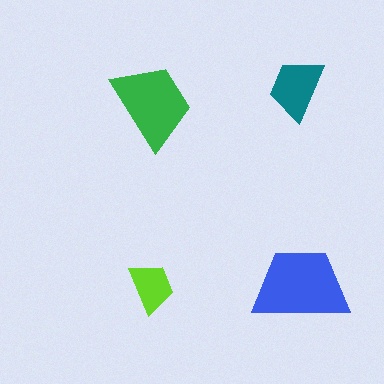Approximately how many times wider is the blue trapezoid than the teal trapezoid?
About 1.5 times wider.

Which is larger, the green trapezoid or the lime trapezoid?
The green one.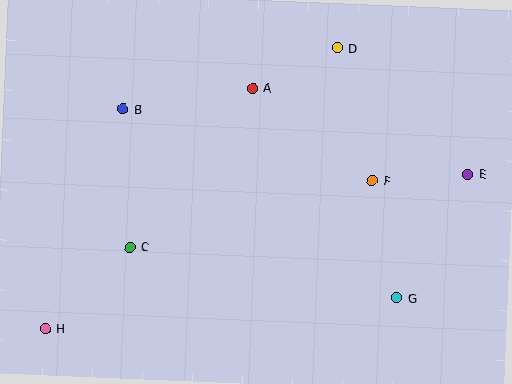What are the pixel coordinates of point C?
Point C is at (130, 247).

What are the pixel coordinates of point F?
Point F is at (372, 181).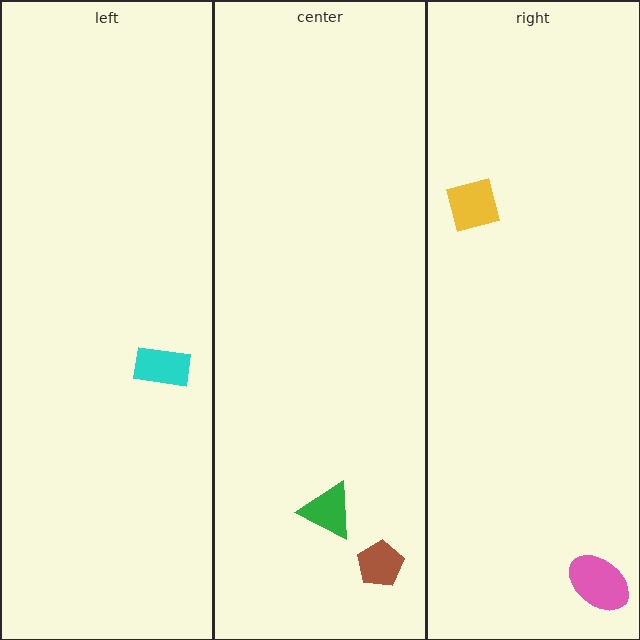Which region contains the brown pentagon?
The center region.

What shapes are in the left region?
The cyan rectangle.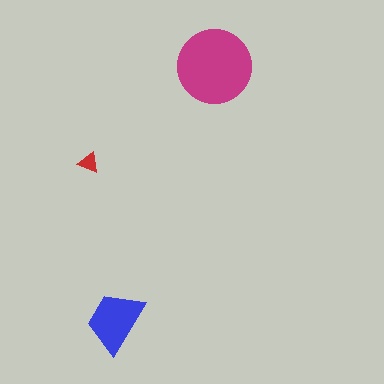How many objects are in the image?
There are 3 objects in the image.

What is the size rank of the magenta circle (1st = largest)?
1st.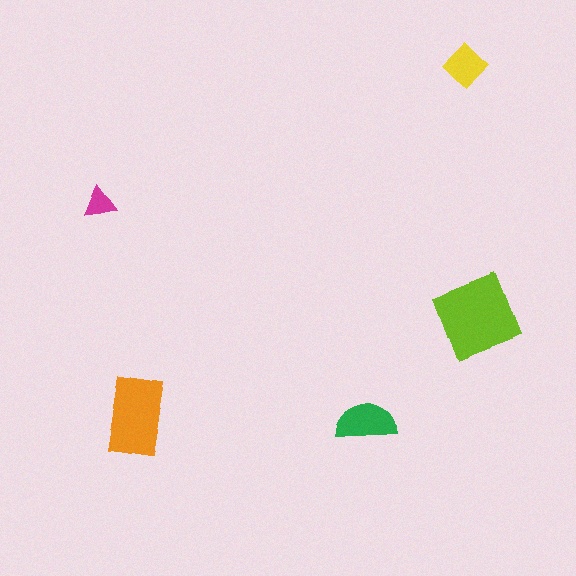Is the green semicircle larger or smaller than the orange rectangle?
Smaller.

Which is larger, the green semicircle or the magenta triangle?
The green semicircle.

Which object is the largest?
The lime square.